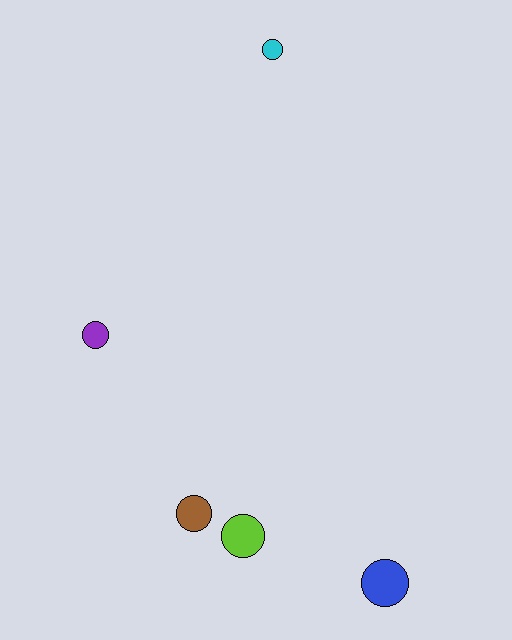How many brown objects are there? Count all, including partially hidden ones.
There is 1 brown object.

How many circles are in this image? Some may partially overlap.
There are 5 circles.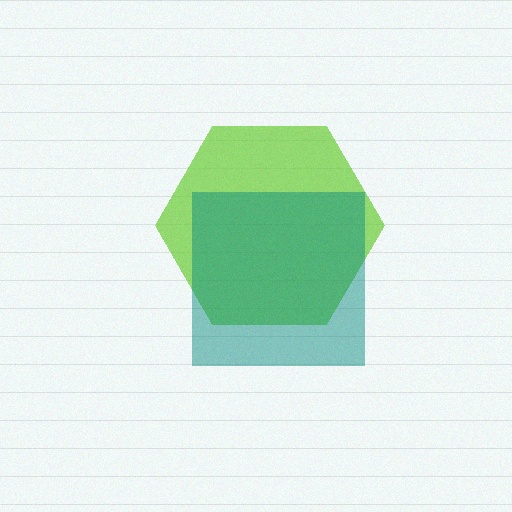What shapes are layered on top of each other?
The layered shapes are: a lime hexagon, a teal square.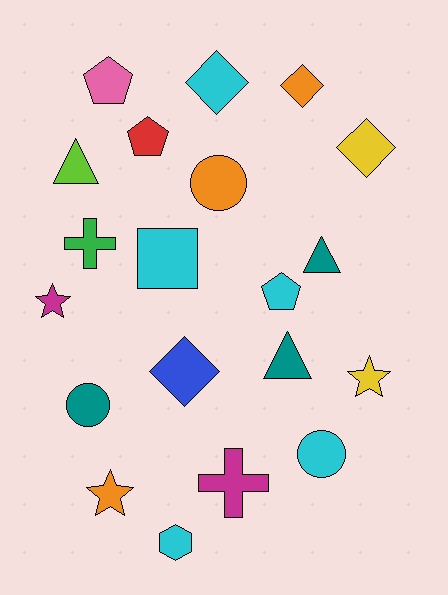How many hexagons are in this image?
There is 1 hexagon.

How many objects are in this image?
There are 20 objects.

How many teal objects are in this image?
There are 3 teal objects.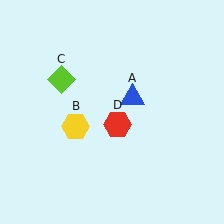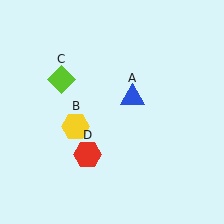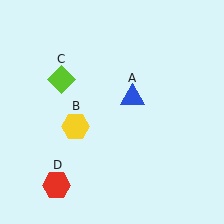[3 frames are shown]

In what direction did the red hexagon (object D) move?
The red hexagon (object D) moved down and to the left.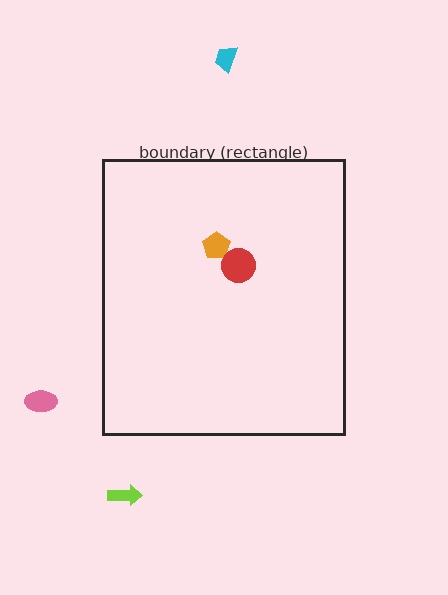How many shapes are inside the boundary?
2 inside, 3 outside.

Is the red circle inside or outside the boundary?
Inside.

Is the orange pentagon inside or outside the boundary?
Inside.